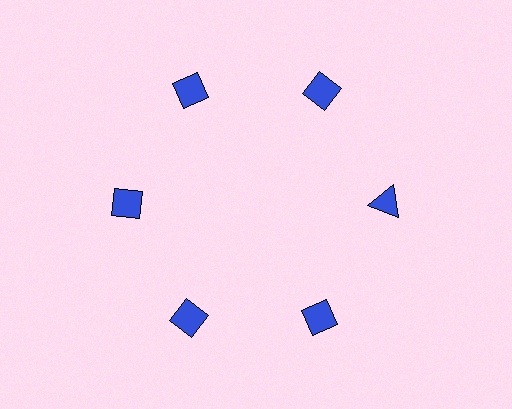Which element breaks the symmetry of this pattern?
The blue triangle at roughly the 3 o'clock position breaks the symmetry. All other shapes are blue diamonds.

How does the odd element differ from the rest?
It has a different shape: triangle instead of diamond.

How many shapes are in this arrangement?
There are 6 shapes arranged in a ring pattern.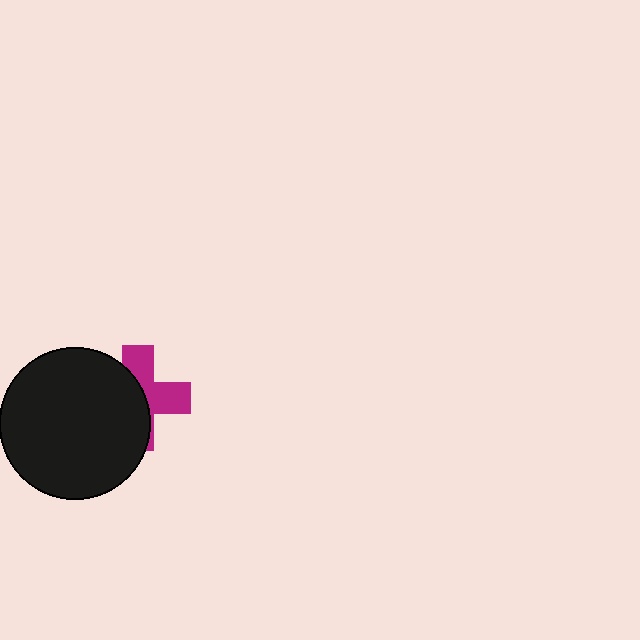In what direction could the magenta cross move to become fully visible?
The magenta cross could move right. That would shift it out from behind the black circle entirely.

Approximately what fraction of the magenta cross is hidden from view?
Roughly 55% of the magenta cross is hidden behind the black circle.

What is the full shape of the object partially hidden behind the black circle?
The partially hidden object is a magenta cross.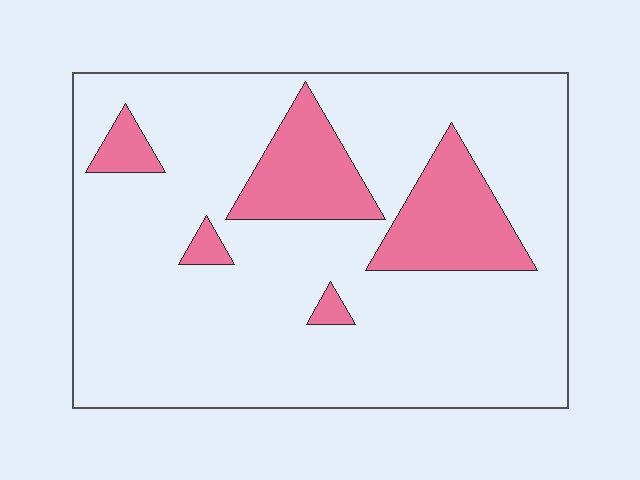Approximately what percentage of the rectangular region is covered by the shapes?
Approximately 20%.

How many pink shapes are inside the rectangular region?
5.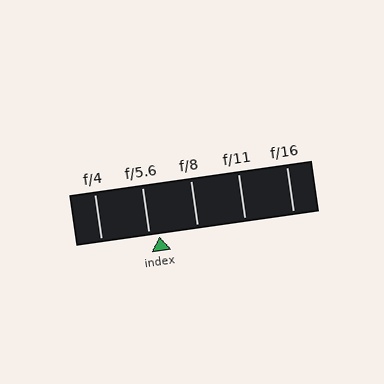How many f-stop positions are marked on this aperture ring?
There are 5 f-stop positions marked.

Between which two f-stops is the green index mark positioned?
The index mark is between f/5.6 and f/8.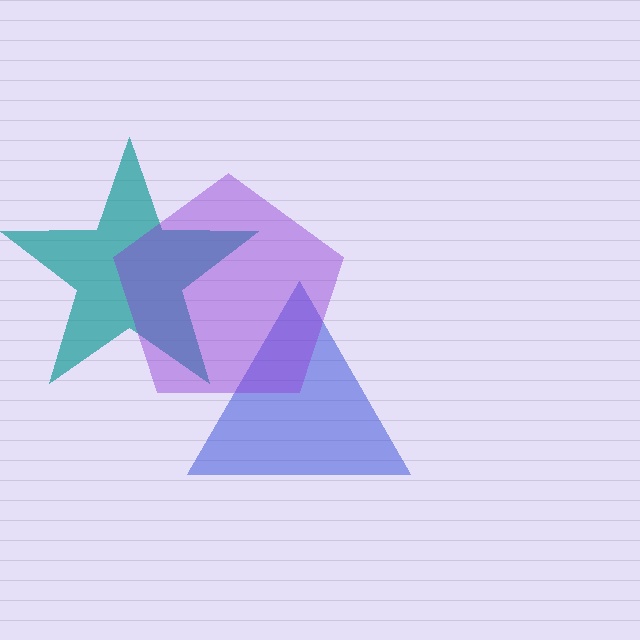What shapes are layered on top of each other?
The layered shapes are: a teal star, a blue triangle, a purple pentagon.